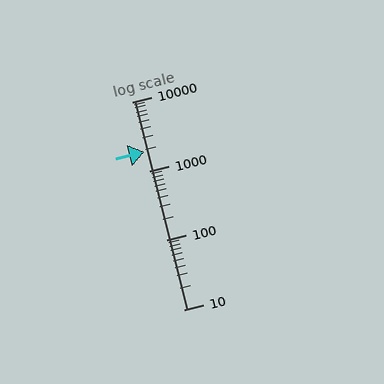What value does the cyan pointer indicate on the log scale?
The pointer indicates approximately 1900.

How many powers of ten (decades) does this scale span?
The scale spans 3 decades, from 10 to 10000.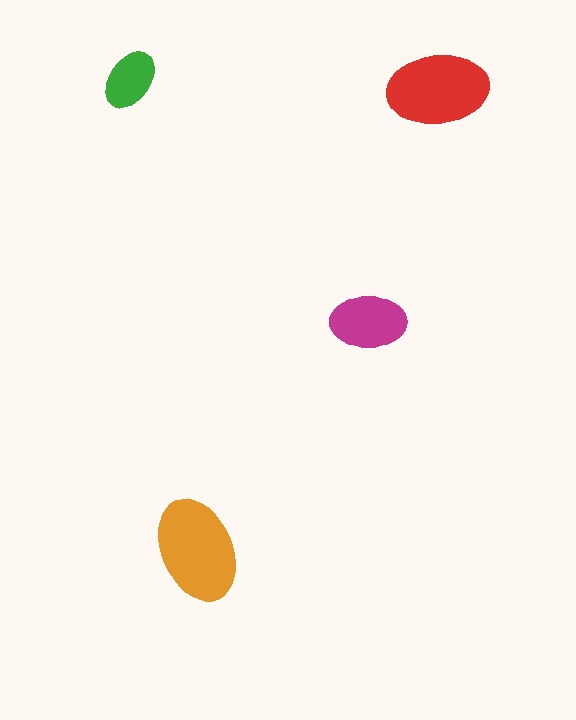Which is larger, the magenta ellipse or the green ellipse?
The magenta one.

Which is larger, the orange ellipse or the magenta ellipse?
The orange one.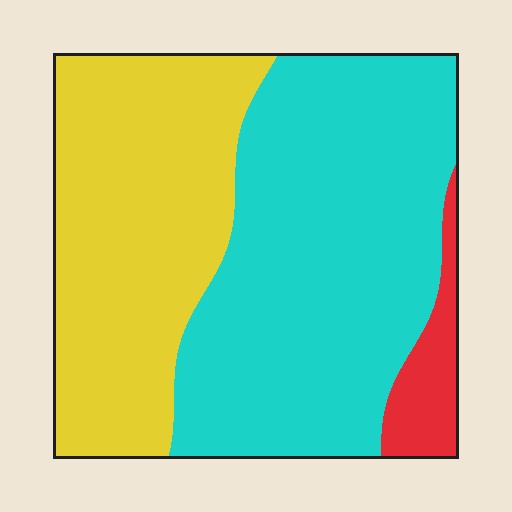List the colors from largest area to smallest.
From largest to smallest: cyan, yellow, red.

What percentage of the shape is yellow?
Yellow covers about 40% of the shape.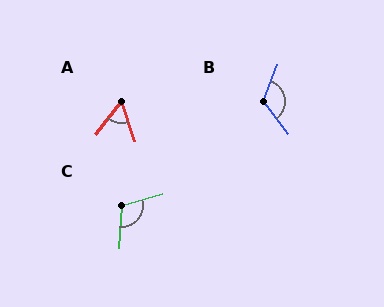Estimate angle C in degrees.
Approximately 110 degrees.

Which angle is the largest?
B, at approximately 122 degrees.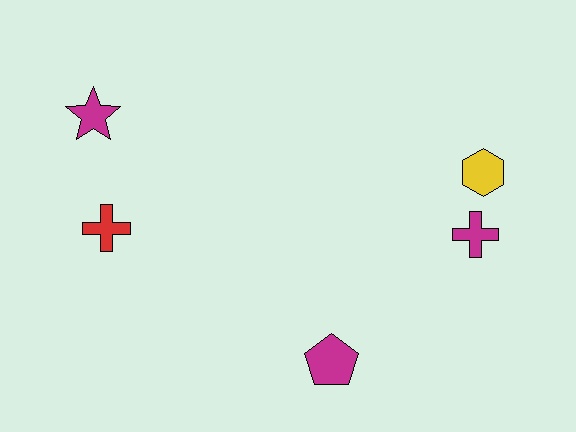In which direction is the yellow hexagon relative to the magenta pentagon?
The yellow hexagon is above the magenta pentagon.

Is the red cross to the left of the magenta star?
No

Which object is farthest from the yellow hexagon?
The magenta star is farthest from the yellow hexagon.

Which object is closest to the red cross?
The magenta star is closest to the red cross.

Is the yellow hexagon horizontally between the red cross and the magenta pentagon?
No